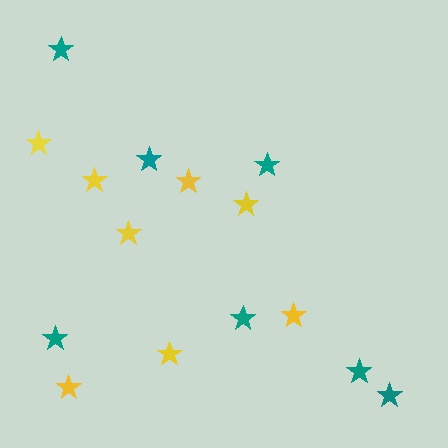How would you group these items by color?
There are 2 groups: one group of yellow stars (8) and one group of teal stars (7).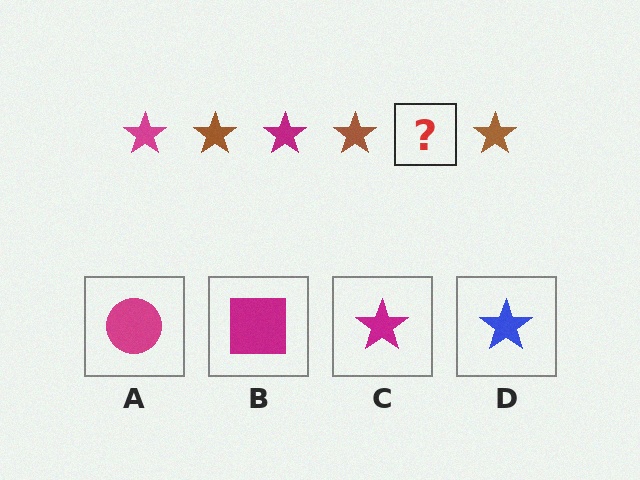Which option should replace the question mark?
Option C.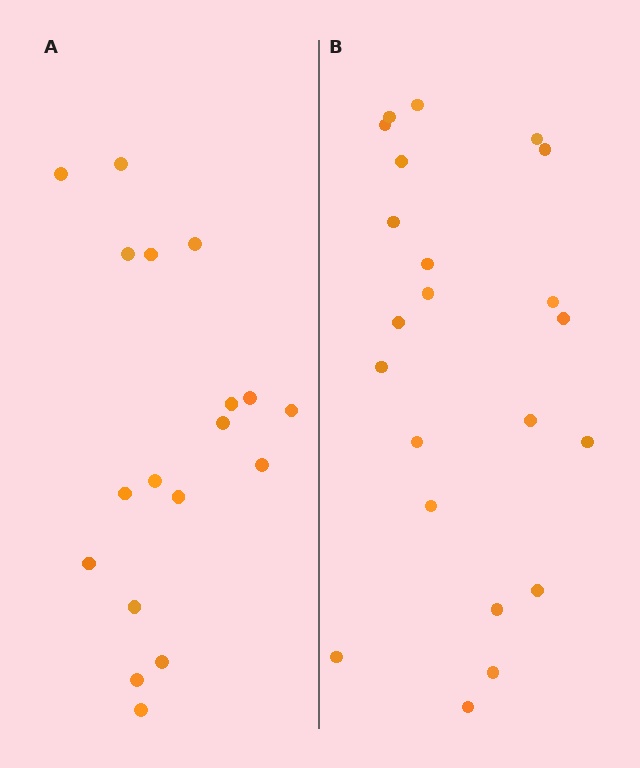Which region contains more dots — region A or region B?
Region B (the right region) has more dots.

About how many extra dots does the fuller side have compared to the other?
Region B has about 4 more dots than region A.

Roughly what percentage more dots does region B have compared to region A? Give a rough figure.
About 20% more.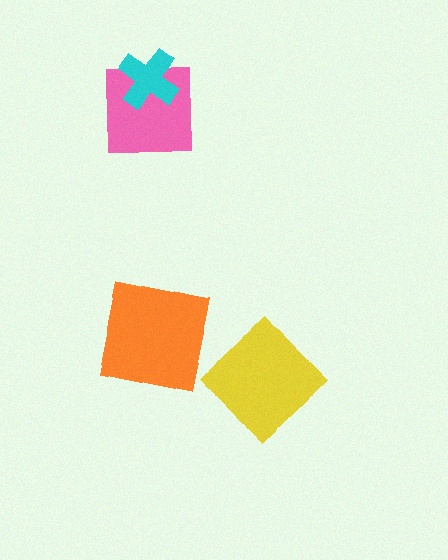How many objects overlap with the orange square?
0 objects overlap with the orange square.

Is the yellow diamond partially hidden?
No, no other shape covers it.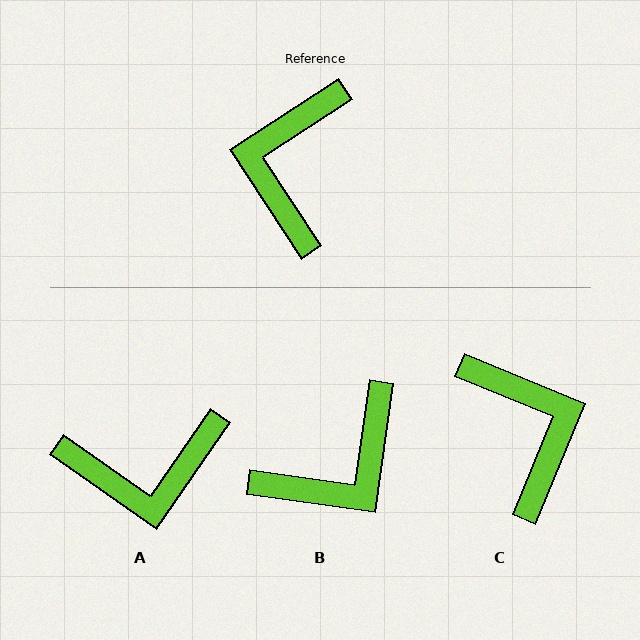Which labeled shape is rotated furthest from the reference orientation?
C, about 145 degrees away.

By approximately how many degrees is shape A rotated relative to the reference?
Approximately 112 degrees counter-clockwise.